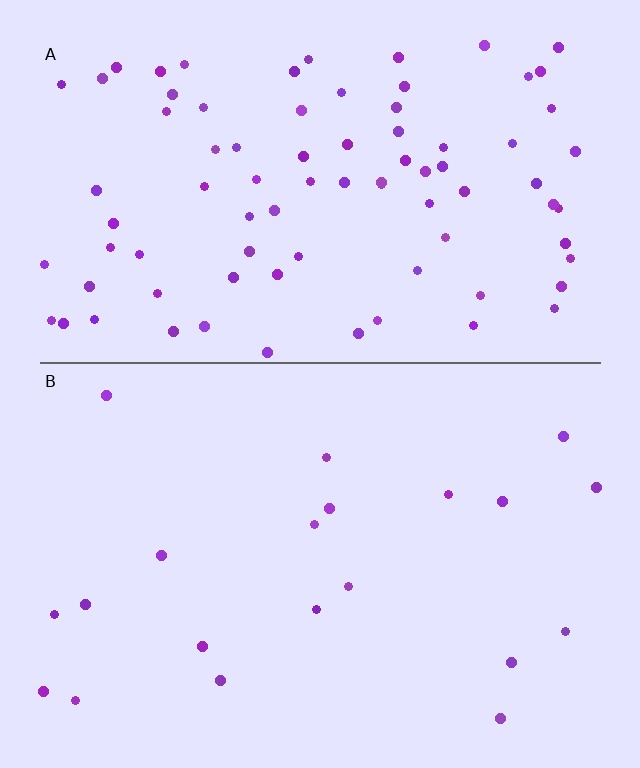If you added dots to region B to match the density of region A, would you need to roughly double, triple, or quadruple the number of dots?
Approximately quadruple.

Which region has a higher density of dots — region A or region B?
A (the top).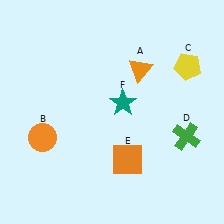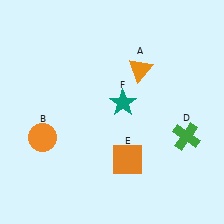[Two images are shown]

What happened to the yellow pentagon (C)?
The yellow pentagon (C) was removed in Image 2. It was in the top-right area of Image 1.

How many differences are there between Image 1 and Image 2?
There is 1 difference between the two images.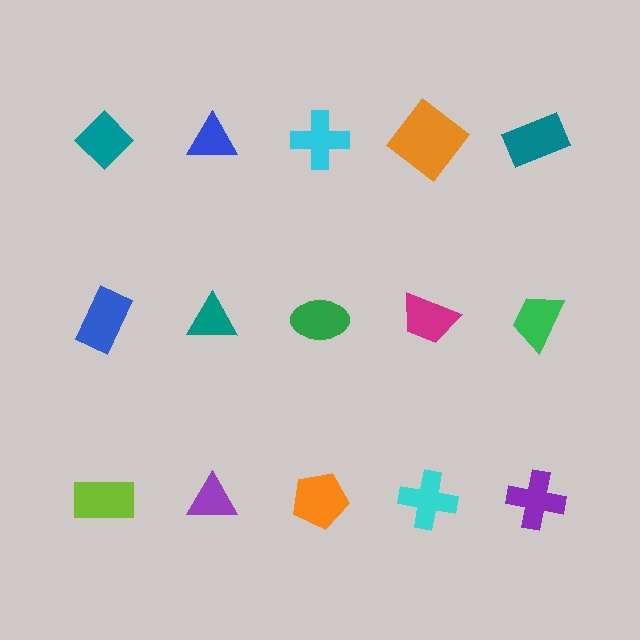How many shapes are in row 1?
5 shapes.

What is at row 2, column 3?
A green ellipse.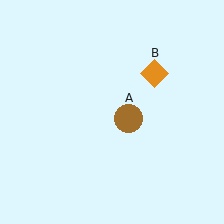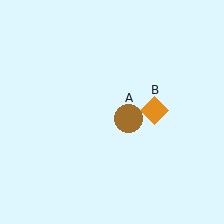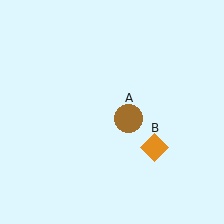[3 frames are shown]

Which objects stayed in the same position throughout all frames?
Brown circle (object A) remained stationary.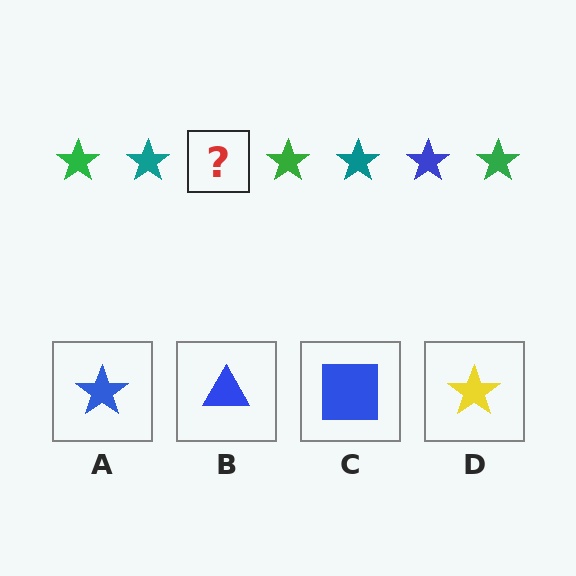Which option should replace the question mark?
Option A.